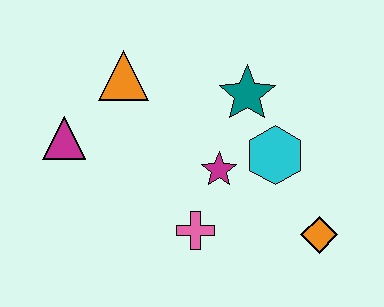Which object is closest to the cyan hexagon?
The magenta star is closest to the cyan hexagon.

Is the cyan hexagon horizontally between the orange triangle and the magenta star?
No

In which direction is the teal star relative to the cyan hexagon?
The teal star is above the cyan hexagon.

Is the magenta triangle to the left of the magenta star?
Yes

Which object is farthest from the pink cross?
The orange triangle is farthest from the pink cross.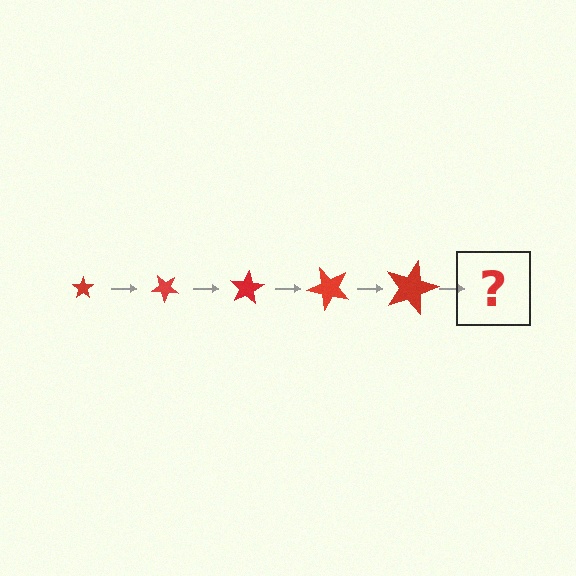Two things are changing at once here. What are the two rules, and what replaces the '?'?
The two rules are that the star grows larger each step and it rotates 40 degrees each step. The '?' should be a star, larger than the previous one and rotated 200 degrees from the start.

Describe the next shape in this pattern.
It should be a star, larger than the previous one and rotated 200 degrees from the start.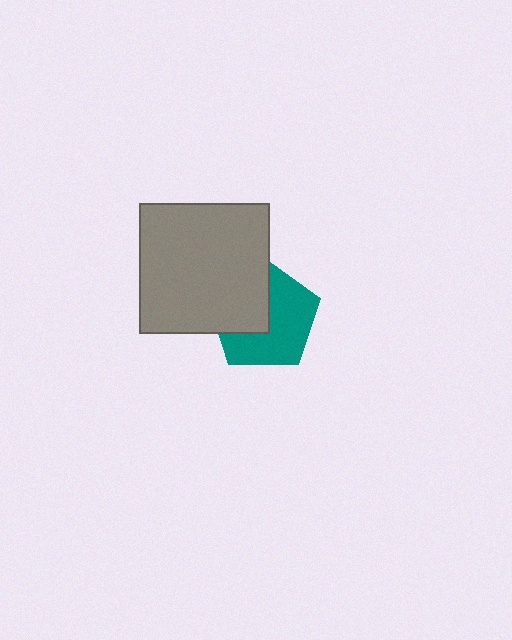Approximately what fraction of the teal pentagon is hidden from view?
Roughly 40% of the teal pentagon is hidden behind the gray square.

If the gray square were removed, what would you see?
You would see the complete teal pentagon.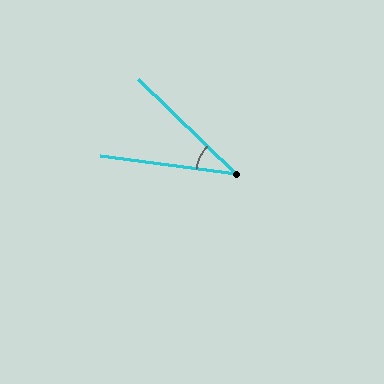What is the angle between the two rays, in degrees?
Approximately 36 degrees.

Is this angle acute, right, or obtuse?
It is acute.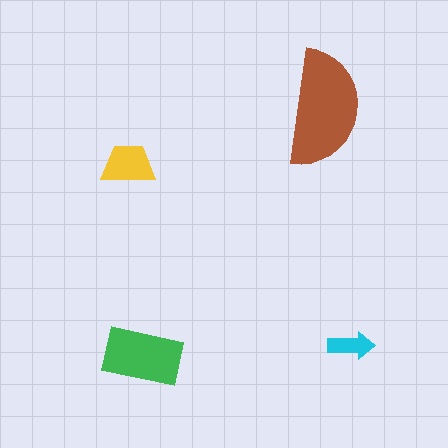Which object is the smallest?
The cyan arrow.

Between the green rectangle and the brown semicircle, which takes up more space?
The brown semicircle.